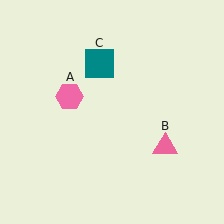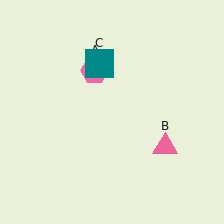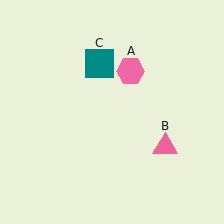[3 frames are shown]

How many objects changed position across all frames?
1 object changed position: pink hexagon (object A).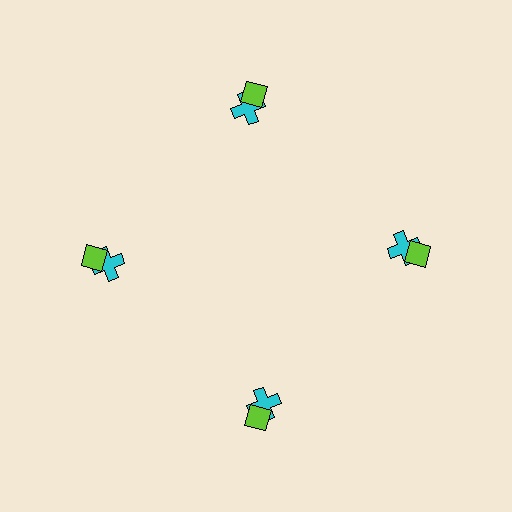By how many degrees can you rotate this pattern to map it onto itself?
The pattern maps onto itself every 90 degrees of rotation.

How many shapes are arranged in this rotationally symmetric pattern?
There are 8 shapes, arranged in 4 groups of 2.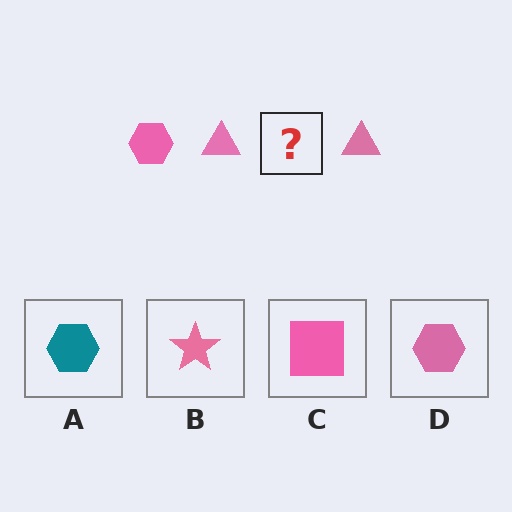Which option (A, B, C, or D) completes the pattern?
D.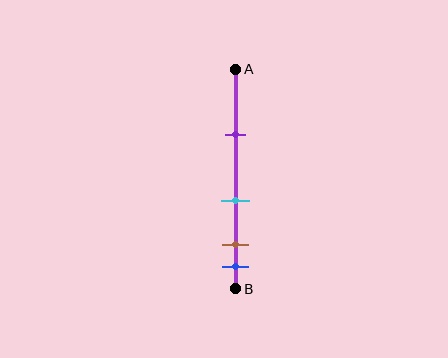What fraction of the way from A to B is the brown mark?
The brown mark is approximately 80% (0.8) of the way from A to B.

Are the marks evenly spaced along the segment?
No, the marks are not evenly spaced.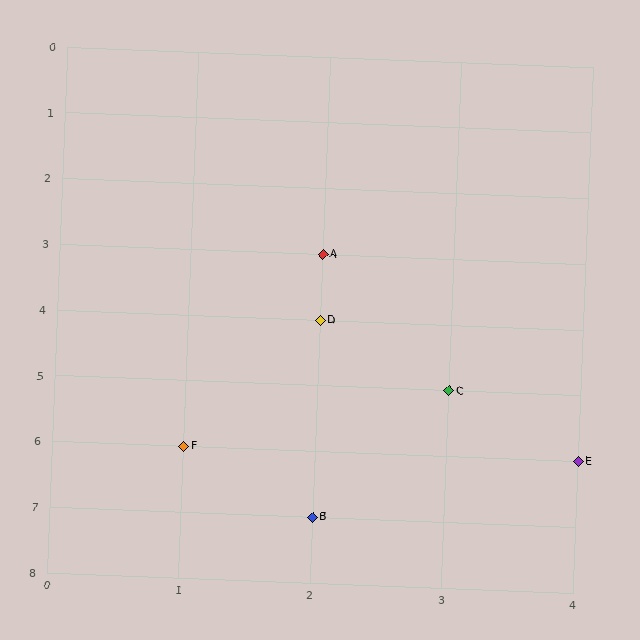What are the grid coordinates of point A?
Point A is at grid coordinates (2, 3).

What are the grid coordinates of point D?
Point D is at grid coordinates (2, 4).